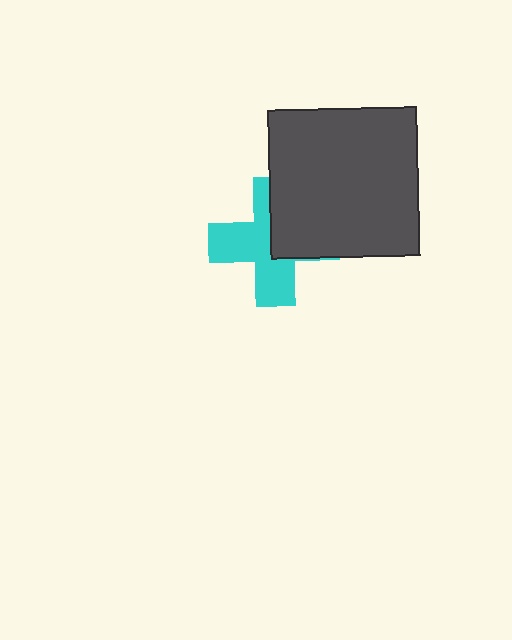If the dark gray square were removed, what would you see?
You would see the complete cyan cross.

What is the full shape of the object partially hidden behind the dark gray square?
The partially hidden object is a cyan cross.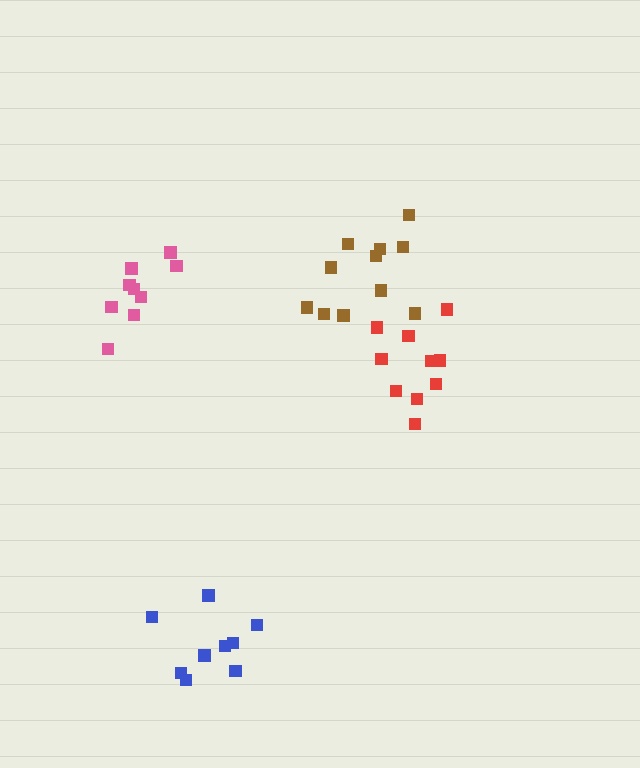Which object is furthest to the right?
The red cluster is rightmost.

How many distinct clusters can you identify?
There are 4 distinct clusters.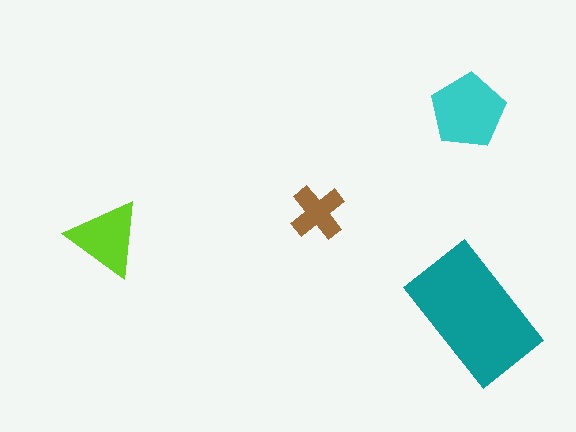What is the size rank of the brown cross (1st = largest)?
4th.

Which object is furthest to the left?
The lime triangle is leftmost.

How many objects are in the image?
There are 4 objects in the image.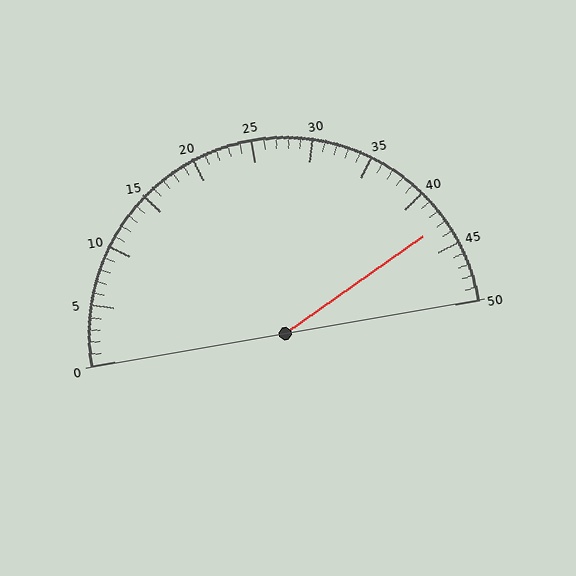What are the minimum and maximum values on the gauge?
The gauge ranges from 0 to 50.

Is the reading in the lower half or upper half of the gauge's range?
The reading is in the upper half of the range (0 to 50).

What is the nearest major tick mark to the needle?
The nearest major tick mark is 45.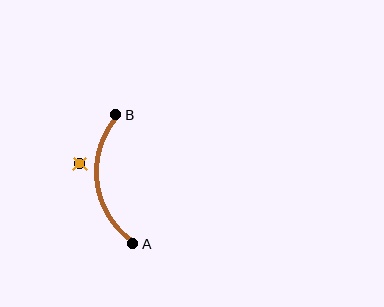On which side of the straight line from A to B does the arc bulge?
The arc bulges to the left of the straight line connecting A and B.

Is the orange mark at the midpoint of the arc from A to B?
No — the orange mark does not lie on the arc at all. It sits slightly outside the curve.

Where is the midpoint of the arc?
The arc midpoint is the point on the curve farthest from the straight line joining A and B. It sits to the left of that line.